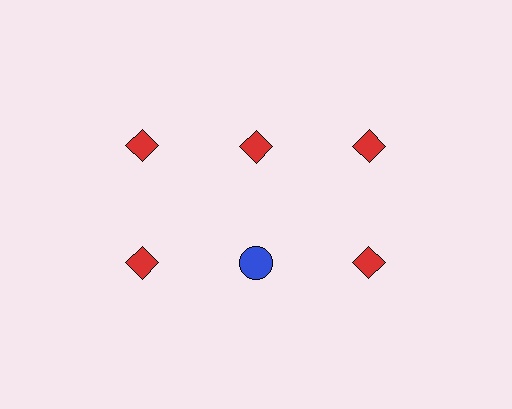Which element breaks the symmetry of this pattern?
The blue circle in the second row, second from left column breaks the symmetry. All other shapes are red diamonds.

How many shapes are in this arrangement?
There are 6 shapes arranged in a grid pattern.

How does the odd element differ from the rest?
It differs in both color (blue instead of red) and shape (circle instead of diamond).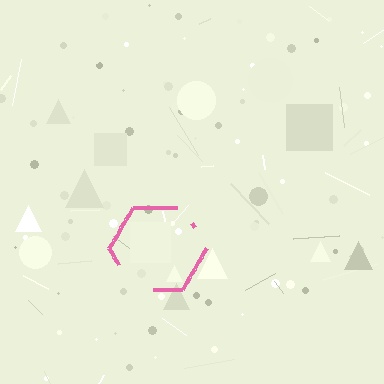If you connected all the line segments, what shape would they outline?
They would outline a hexagon.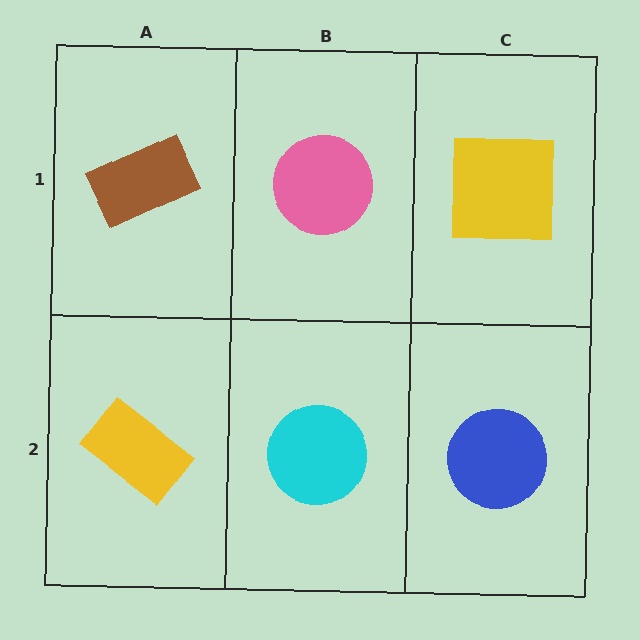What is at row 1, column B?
A pink circle.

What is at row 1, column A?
A brown rectangle.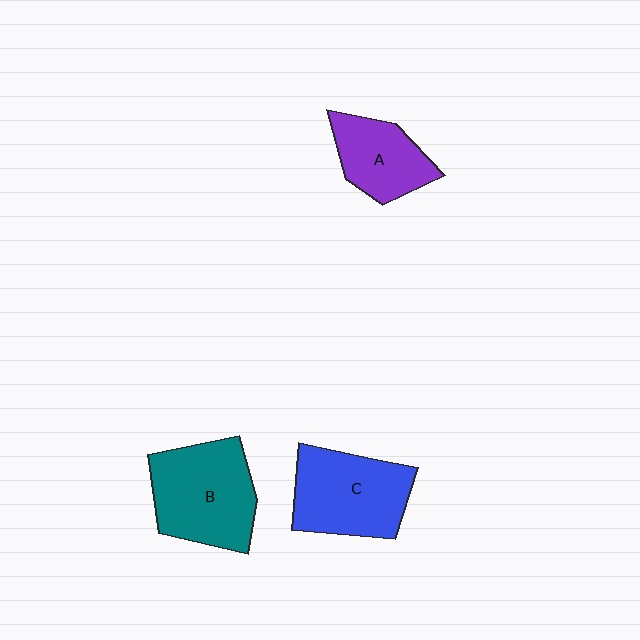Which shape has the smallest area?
Shape A (purple).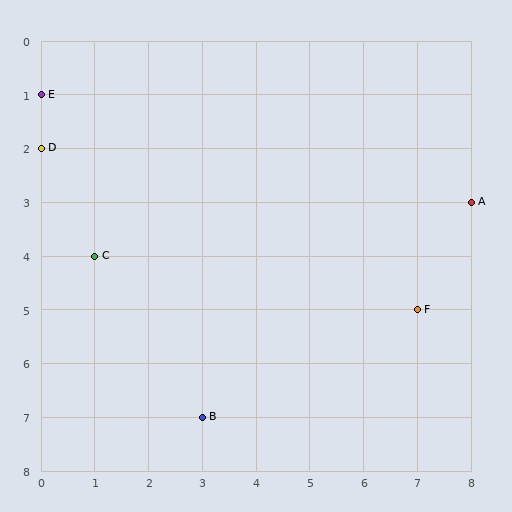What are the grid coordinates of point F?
Point F is at grid coordinates (7, 5).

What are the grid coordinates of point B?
Point B is at grid coordinates (3, 7).